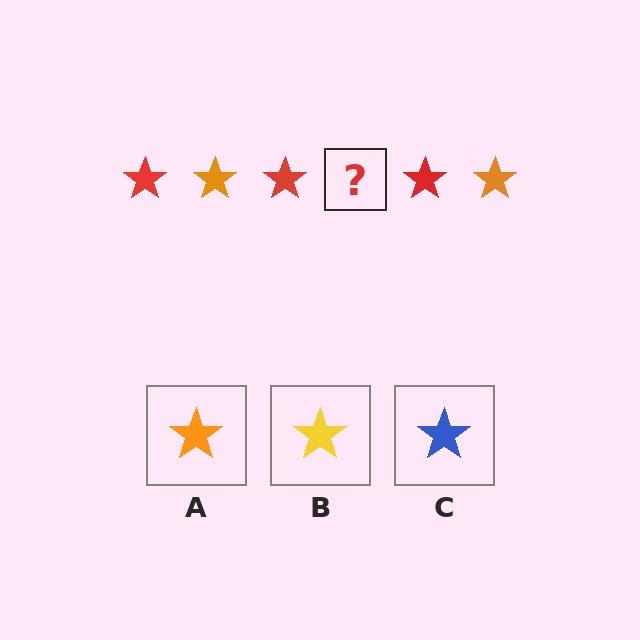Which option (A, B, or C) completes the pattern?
A.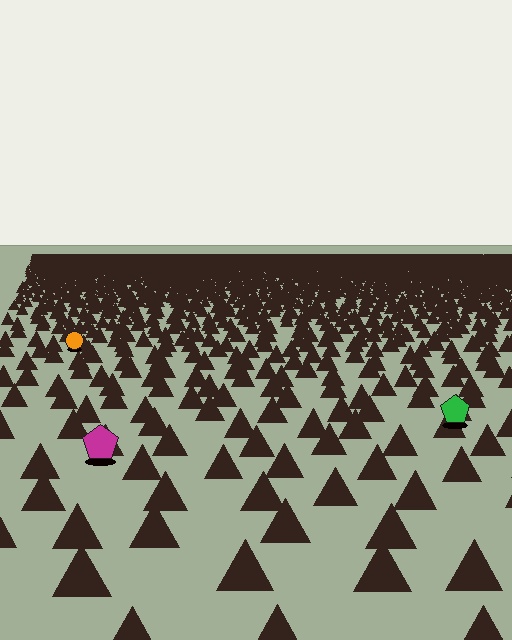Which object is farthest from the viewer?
The orange circle is farthest from the viewer. It appears smaller and the ground texture around it is denser.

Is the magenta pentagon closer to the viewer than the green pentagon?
Yes. The magenta pentagon is closer — you can tell from the texture gradient: the ground texture is coarser near it.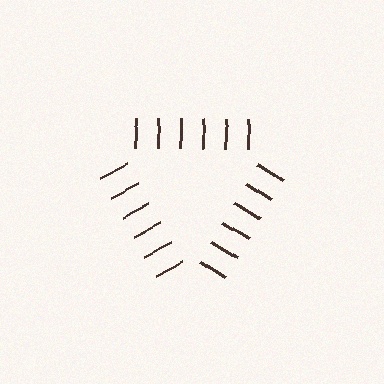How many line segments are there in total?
18 — 6 along each of the 3 edges.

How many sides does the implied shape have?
3 sides — the line-ends trace a triangle.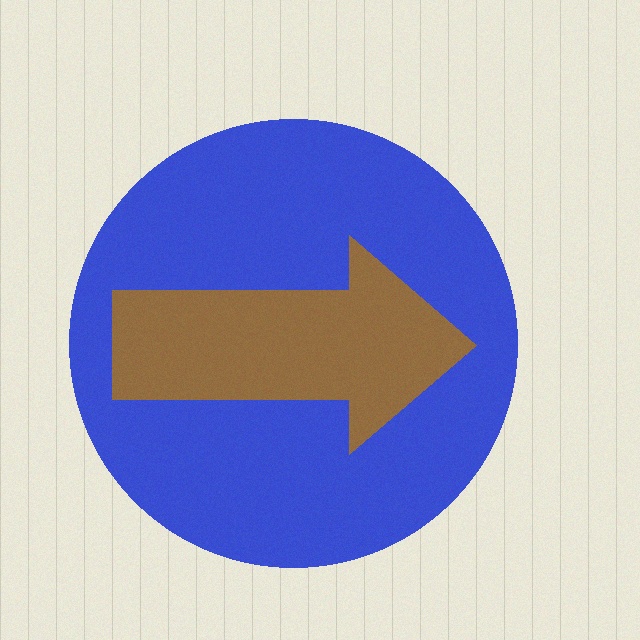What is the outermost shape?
The blue circle.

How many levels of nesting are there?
2.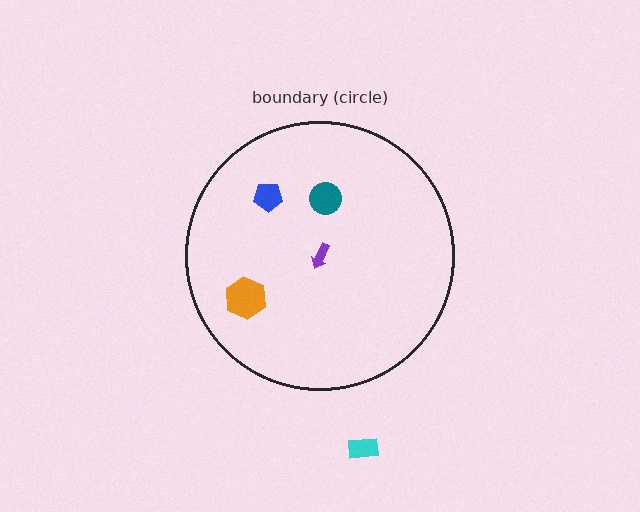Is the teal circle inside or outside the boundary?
Inside.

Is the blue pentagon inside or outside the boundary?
Inside.